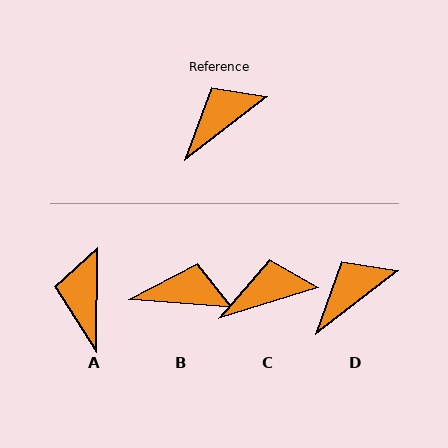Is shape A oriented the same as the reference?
No, it is off by about 52 degrees.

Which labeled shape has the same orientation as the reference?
D.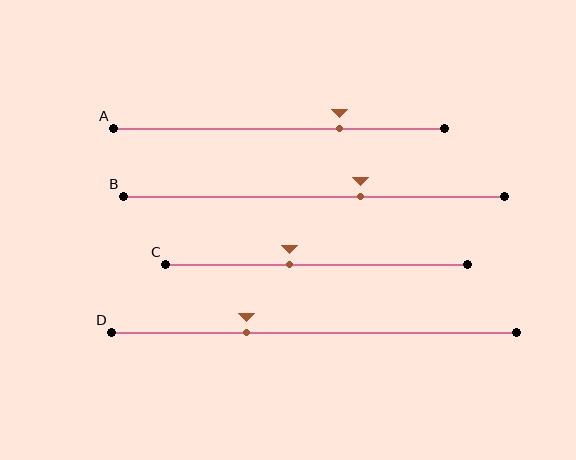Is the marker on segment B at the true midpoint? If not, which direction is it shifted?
No, the marker on segment B is shifted to the right by about 12% of the segment length.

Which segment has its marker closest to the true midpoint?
Segment C has its marker closest to the true midpoint.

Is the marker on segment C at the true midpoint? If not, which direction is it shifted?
No, the marker on segment C is shifted to the left by about 9% of the segment length.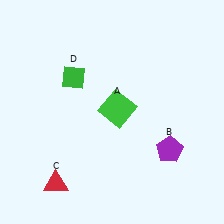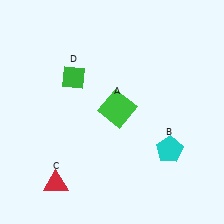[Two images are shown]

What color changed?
The pentagon (B) changed from purple in Image 1 to cyan in Image 2.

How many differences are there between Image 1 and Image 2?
There is 1 difference between the two images.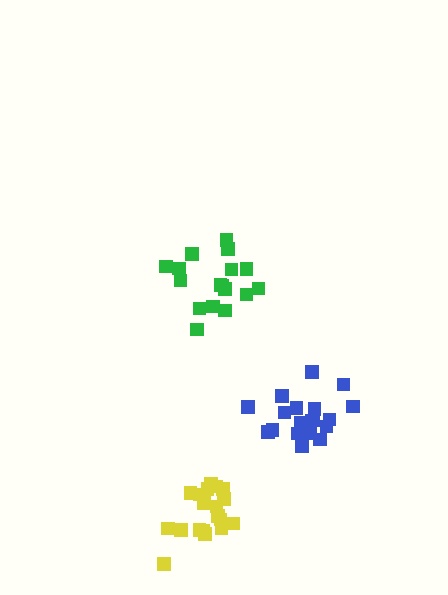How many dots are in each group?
Group 1: 19 dots, Group 2: 17 dots, Group 3: 20 dots (56 total).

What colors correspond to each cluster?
The clusters are colored: blue, green, yellow.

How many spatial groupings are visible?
There are 3 spatial groupings.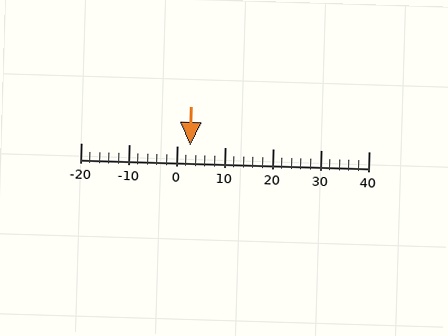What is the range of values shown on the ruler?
The ruler shows values from -20 to 40.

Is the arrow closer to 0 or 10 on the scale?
The arrow is closer to 0.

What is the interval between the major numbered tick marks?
The major tick marks are spaced 10 units apart.